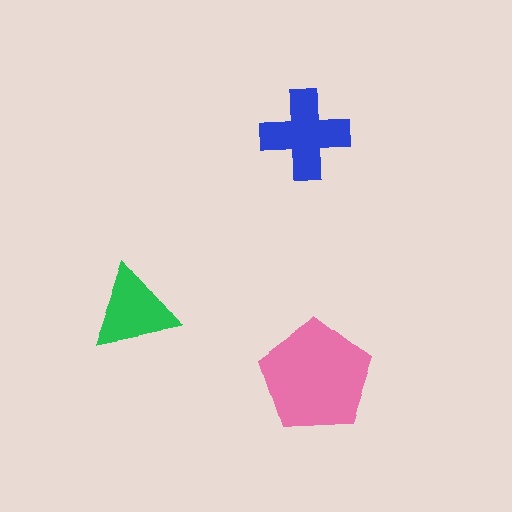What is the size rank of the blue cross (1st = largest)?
2nd.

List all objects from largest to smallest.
The pink pentagon, the blue cross, the green triangle.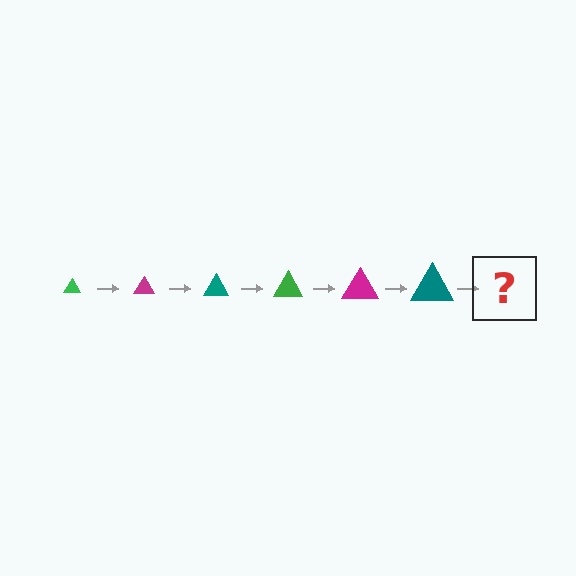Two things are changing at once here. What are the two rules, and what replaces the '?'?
The two rules are that the triangle grows larger each step and the color cycles through green, magenta, and teal. The '?' should be a green triangle, larger than the previous one.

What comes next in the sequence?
The next element should be a green triangle, larger than the previous one.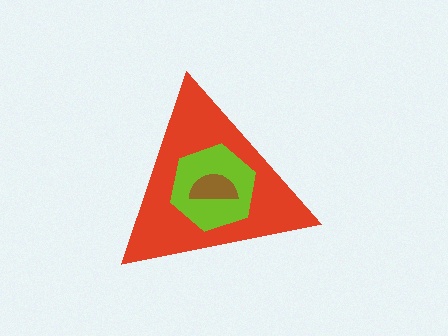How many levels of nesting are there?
3.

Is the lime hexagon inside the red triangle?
Yes.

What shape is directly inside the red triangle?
The lime hexagon.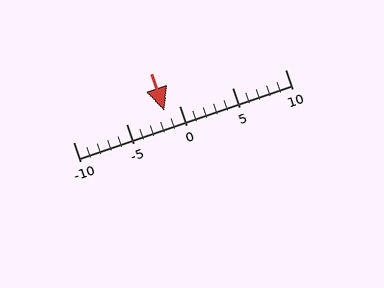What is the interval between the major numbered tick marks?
The major tick marks are spaced 5 units apart.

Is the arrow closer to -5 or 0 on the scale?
The arrow is closer to 0.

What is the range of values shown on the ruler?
The ruler shows values from -10 to 10.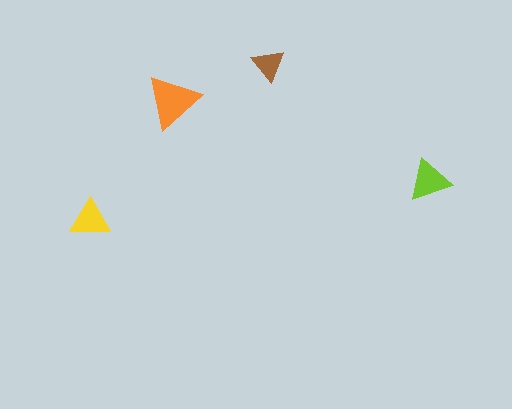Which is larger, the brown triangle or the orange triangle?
The orange one.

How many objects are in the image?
There are 4 objects in the image.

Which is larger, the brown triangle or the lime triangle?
The lime one.